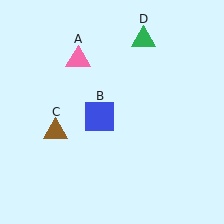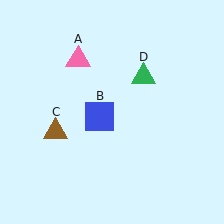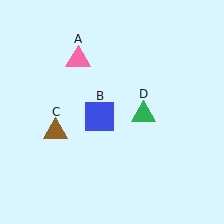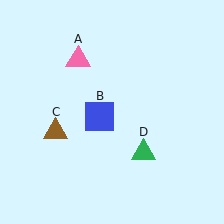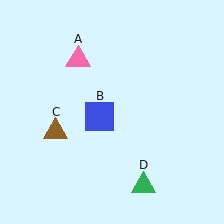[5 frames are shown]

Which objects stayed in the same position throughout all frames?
Pink triangle (object A) and blue square (object B) and brown triangle (object C) remained stationary.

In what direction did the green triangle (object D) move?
The green triangle (object D) moved down.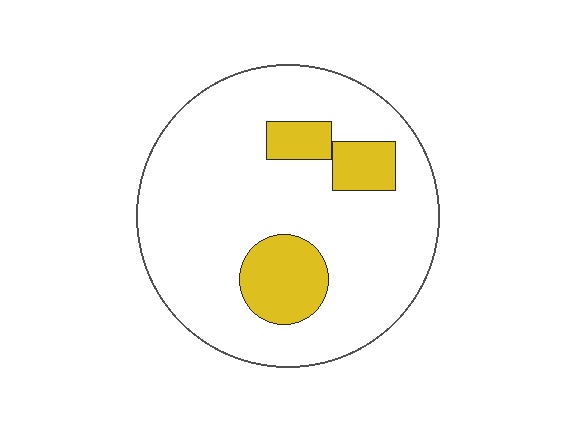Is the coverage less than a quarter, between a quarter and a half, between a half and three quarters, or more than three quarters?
Less than a quarter.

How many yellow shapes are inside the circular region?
3.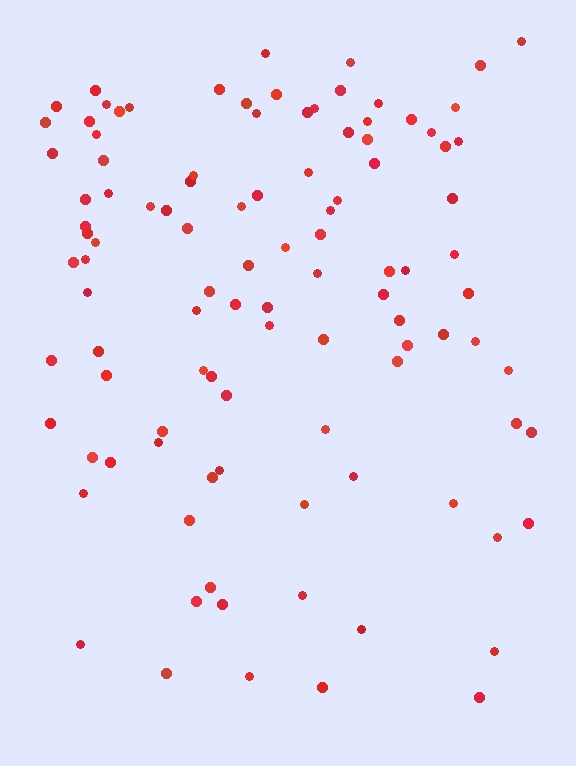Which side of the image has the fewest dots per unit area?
The bottom.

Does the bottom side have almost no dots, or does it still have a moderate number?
Still a moderate number, just noticeably fewer than the top.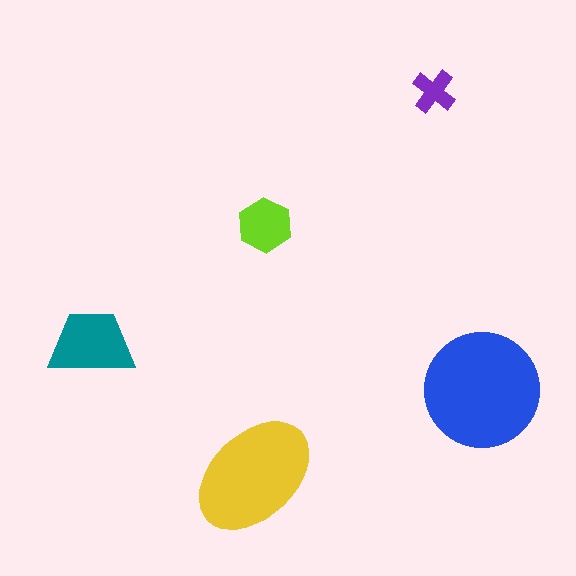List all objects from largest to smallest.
The blue circle, the yellow ellipse, the teal trapezoid, the lime hexagon, the purple cross.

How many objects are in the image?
There are 5 objects in the image.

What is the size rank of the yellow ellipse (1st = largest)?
2nd.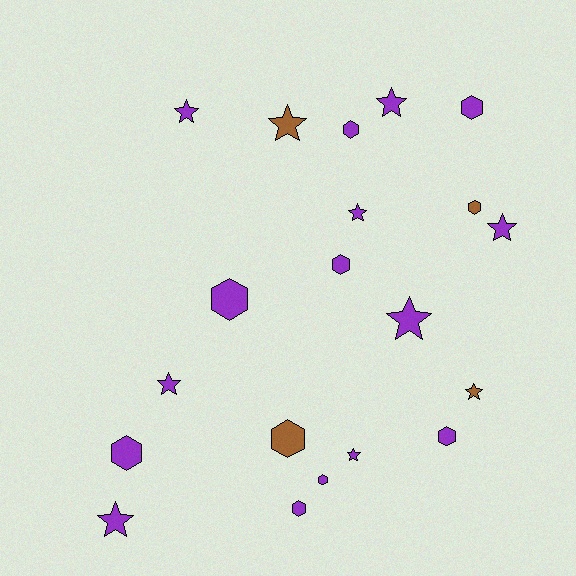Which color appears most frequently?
Purple, with 16 objects.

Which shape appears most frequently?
Hexagon, with 10 objects.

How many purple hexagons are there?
There are 8 purple hexagons.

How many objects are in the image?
There are 20 objects.